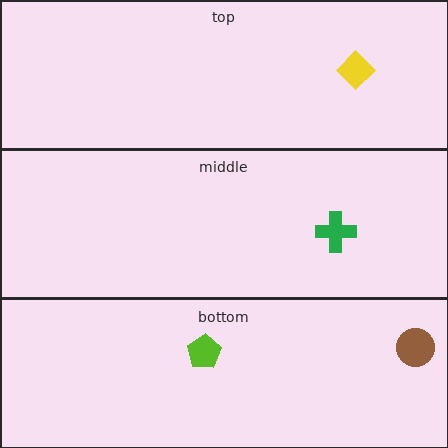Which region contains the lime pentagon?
The bottom region.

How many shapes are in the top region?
1.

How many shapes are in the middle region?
1.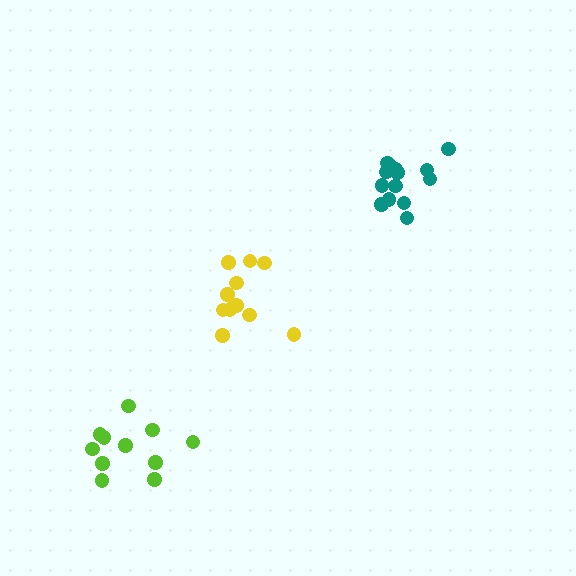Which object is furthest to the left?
The lime cluster is leftmost.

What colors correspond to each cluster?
The clusters are colored: teal, lime, yellow.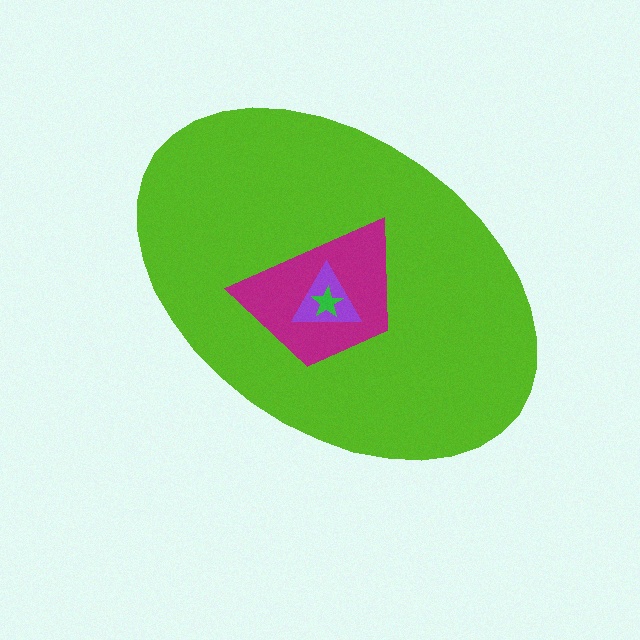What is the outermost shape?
The lime ellipse.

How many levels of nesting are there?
4.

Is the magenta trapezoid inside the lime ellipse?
Yes.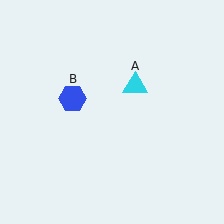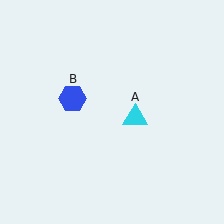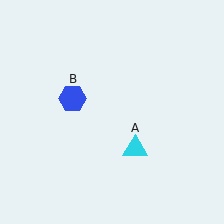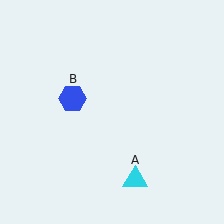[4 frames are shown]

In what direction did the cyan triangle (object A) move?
The cyan triangle (object A) moved down.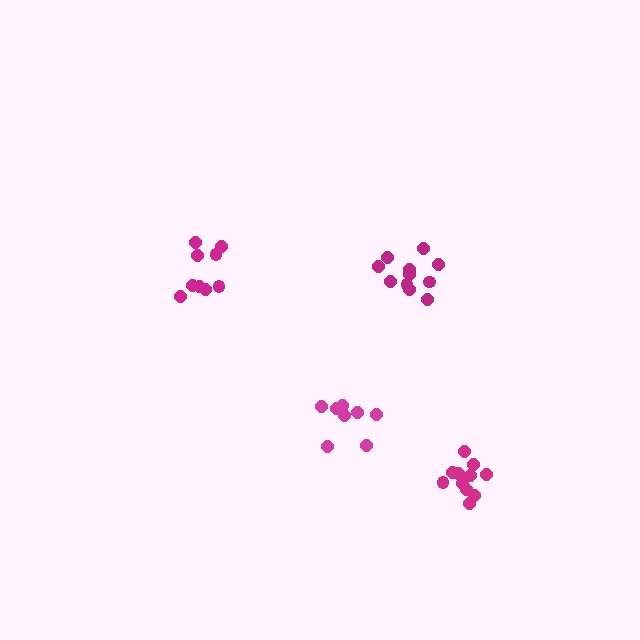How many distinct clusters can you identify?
There are 4 distinct clusters.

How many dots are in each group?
Group 1: 9 dots, Group 2: 9 dots, Group 3: 11 dots, Group 4: 11 dots (40 total).